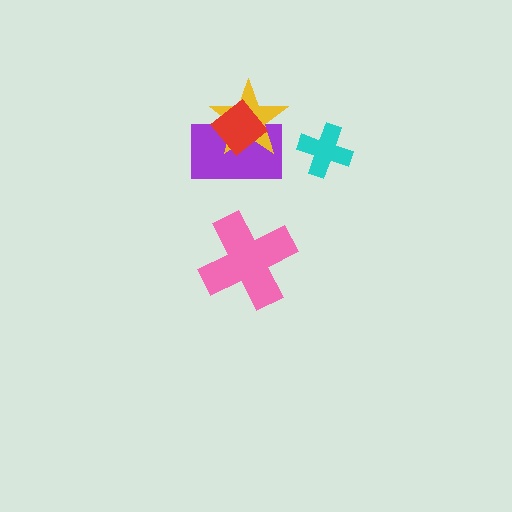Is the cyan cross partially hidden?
No, no other shape covers it.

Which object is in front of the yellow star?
The red diamond is in front of the yellow star.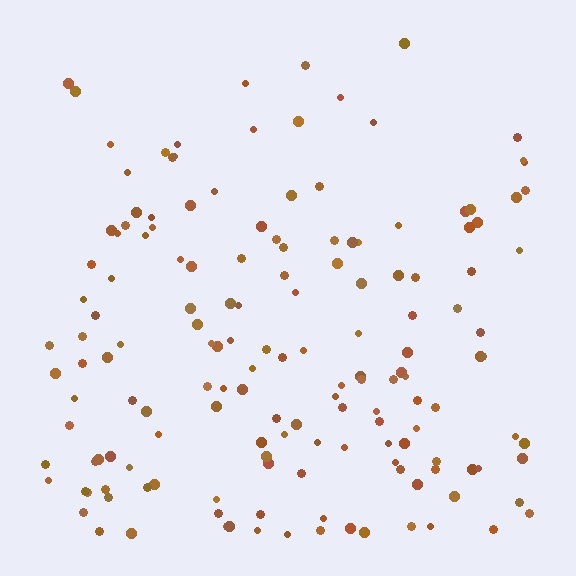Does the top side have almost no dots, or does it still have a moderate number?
Still a moderate number, just noticeably fewer than the bottom.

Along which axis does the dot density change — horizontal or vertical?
Vertical.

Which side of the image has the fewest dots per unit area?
The top.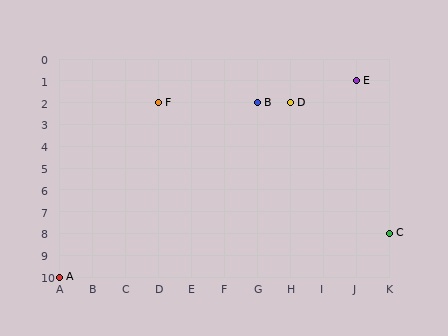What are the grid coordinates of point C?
Point C is at grid coordinates (K, 8).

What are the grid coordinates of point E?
Point E is at grid coordinates (J, 1).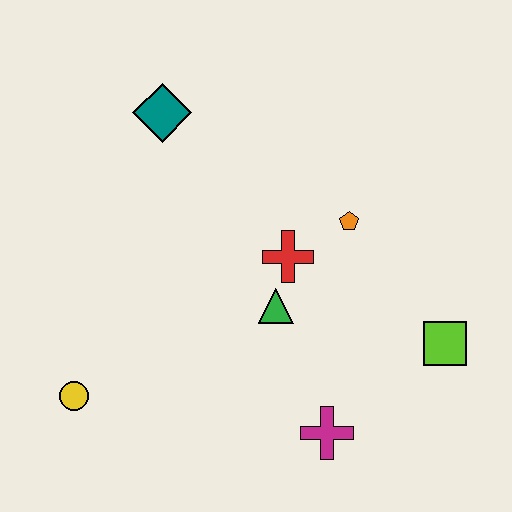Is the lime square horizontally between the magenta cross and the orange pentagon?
No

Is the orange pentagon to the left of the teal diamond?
No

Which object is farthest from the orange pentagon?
The yellow circle is farthest from the orange pentagon.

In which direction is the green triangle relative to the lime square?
The green triangle is to the left of the lime square.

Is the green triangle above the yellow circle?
Yes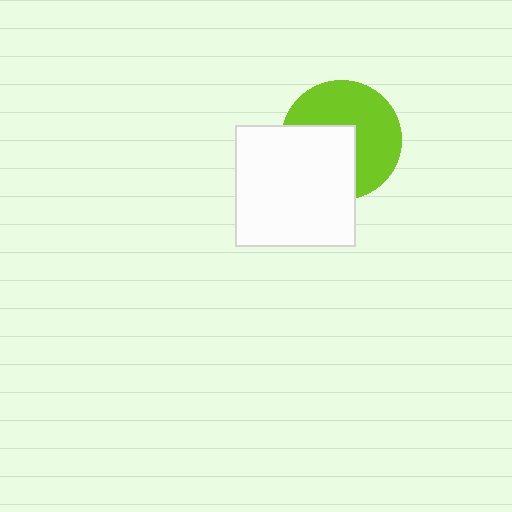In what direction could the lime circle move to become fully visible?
The lime circle could move toward the upper-right. That would shift it out from behind the white square entirely.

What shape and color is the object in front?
The object in front is a white square.